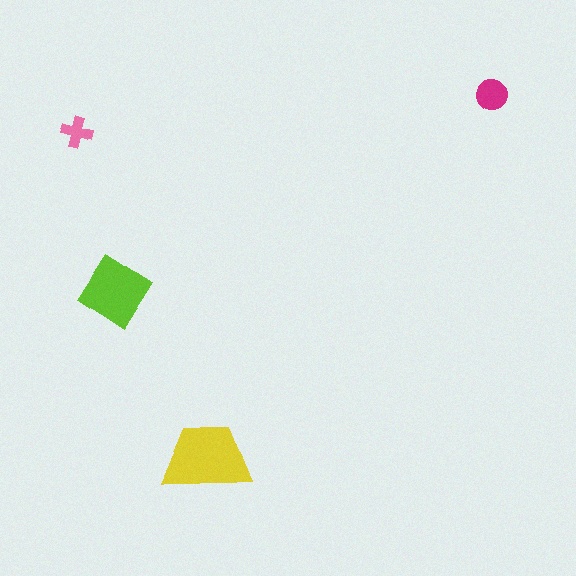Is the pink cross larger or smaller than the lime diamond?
Smaller.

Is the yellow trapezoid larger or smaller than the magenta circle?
Larger.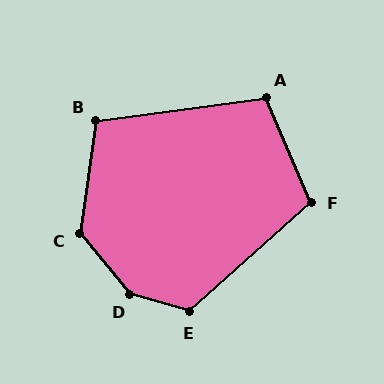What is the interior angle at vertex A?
Approximately 106 degrees (obtuse).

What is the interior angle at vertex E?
Approximately 122 degrees (obtuse).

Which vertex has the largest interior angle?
D, at approximately 146 degrees.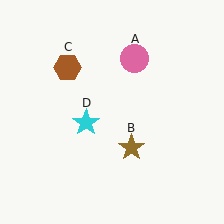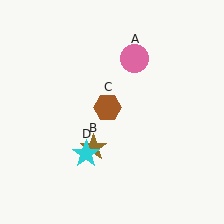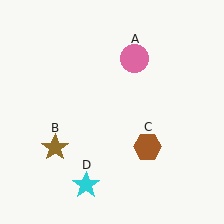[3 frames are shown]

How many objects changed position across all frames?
3 objects changed position: brown star (object B), brown hexagon (object C), cyan star (object D).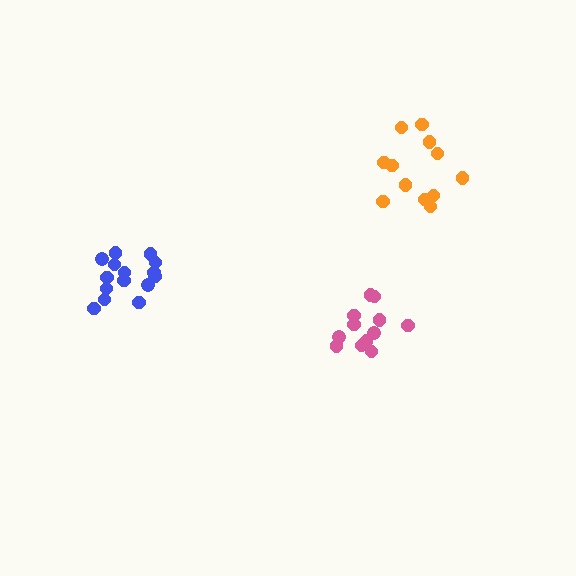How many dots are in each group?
Group 1: 12 dots, Group 2: 12 dots, Group 3: 15 dots (39 total).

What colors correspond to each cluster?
The clusters are colored: pink, orange, blue.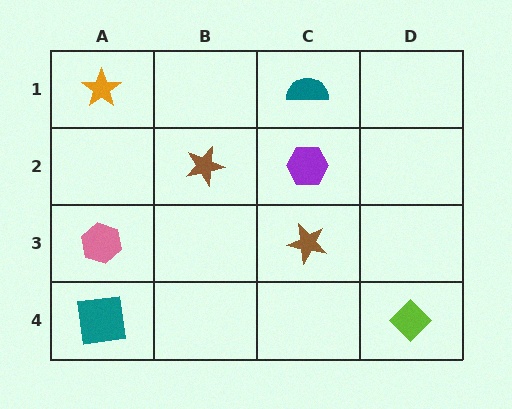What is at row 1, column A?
An orange star.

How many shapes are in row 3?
2 shapes.